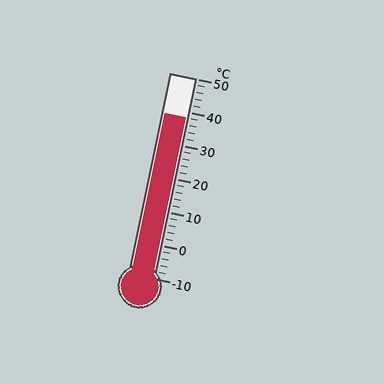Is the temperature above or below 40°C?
The temperature is below 40°C.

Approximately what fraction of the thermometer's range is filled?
The thermometer is filled to approximately 80% of its range.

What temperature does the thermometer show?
The thermometer shows approximately 38°C.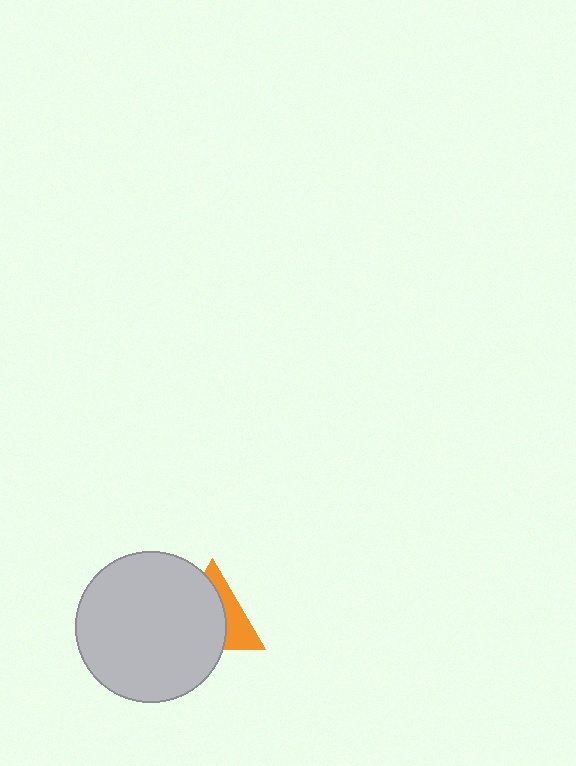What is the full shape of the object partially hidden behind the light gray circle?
The partially hidden object is an orange triangle.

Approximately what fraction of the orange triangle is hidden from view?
Roughly 63% of the orange triangle is hidden behind the light gray circle.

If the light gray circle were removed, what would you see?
You would see the complete orange triangle.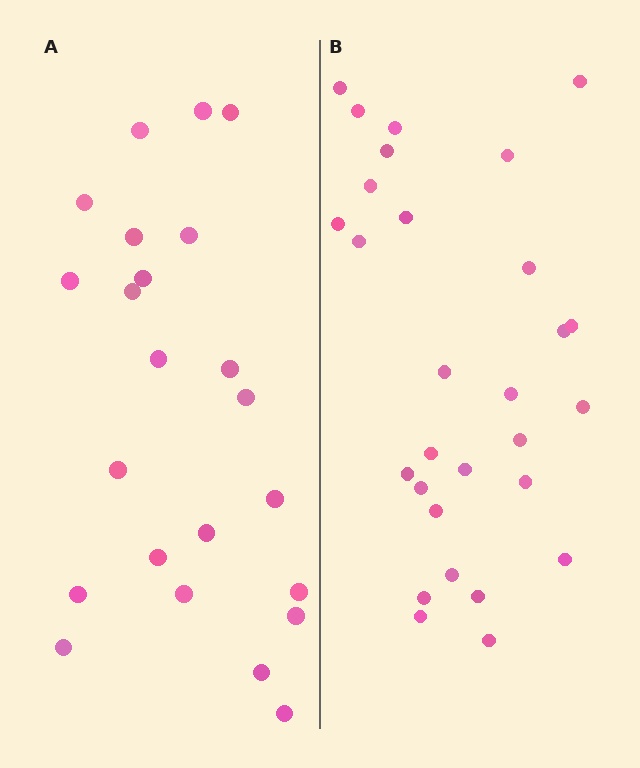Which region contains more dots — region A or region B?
Region B (the right region) has more dots.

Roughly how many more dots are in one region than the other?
Region B has about 6 more dots than region A.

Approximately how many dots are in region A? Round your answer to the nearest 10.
About 20 dots. (The exact count is 23, which rounds to 20.)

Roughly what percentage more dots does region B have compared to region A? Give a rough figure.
About 25% more.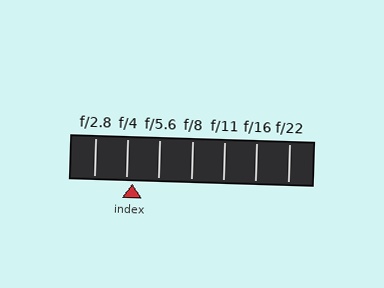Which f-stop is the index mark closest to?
The index mark is closest to f/4.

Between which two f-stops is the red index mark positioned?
The index mark is between f/4 and f/5.6.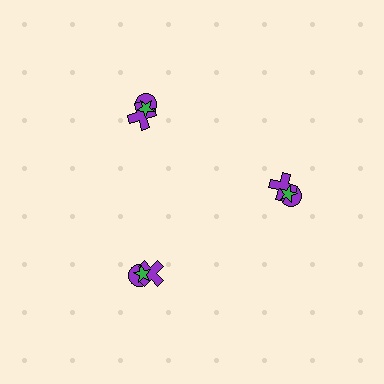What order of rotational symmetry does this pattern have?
This pattern has 3-fold rotational symmetry.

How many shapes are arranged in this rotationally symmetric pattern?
There are 9 shapes, arranged in 3 groups of 3.